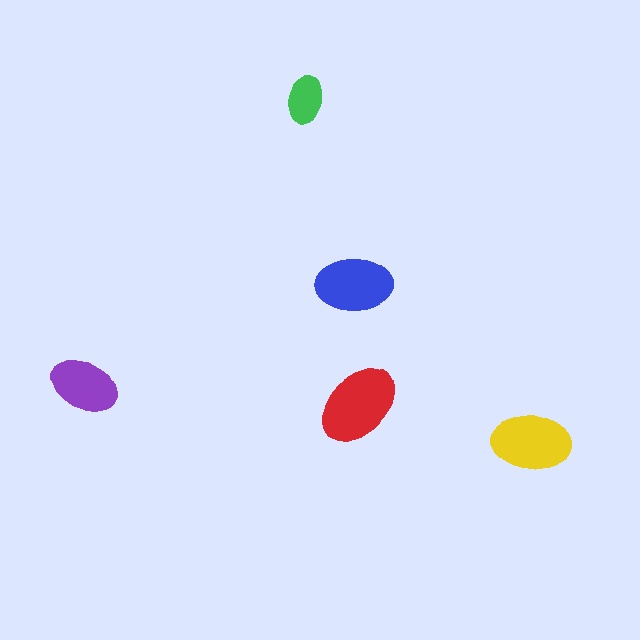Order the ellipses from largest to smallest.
the red one, the yellow one, the blue one, the purple one, the green one.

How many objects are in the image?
There are 5 objects in the image.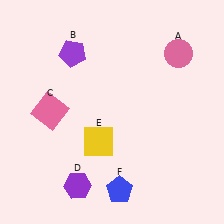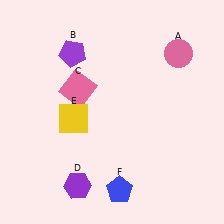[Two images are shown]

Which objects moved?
The objects that moved are: the pink square (C), the yellow square (E).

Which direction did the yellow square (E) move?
The yellow square (E) moved left.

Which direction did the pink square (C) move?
The pink square (C) moved right.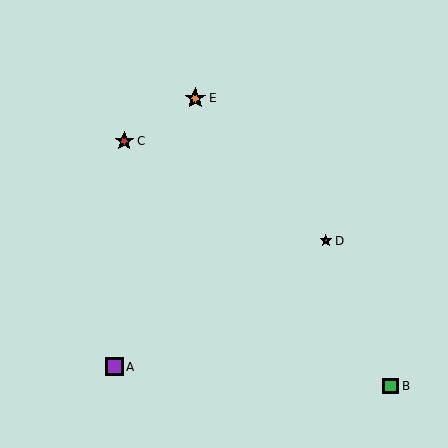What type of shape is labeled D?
Shape D is a purple star.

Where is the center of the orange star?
The center of the orange star is at (195, 98).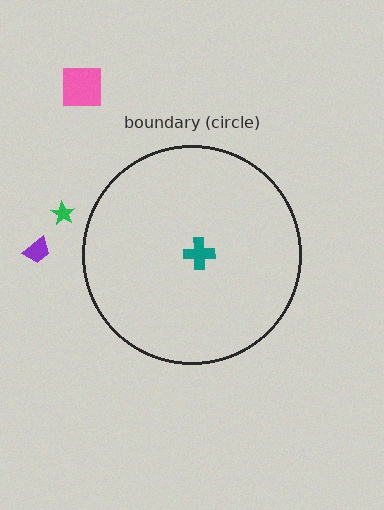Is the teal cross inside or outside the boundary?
Inside.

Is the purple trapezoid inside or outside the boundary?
Outside.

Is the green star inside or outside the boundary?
Outside.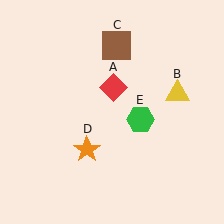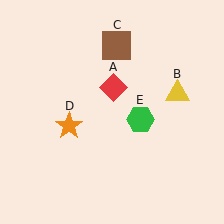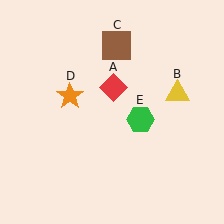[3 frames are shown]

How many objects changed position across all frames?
1 object changed position: orange star (object D).